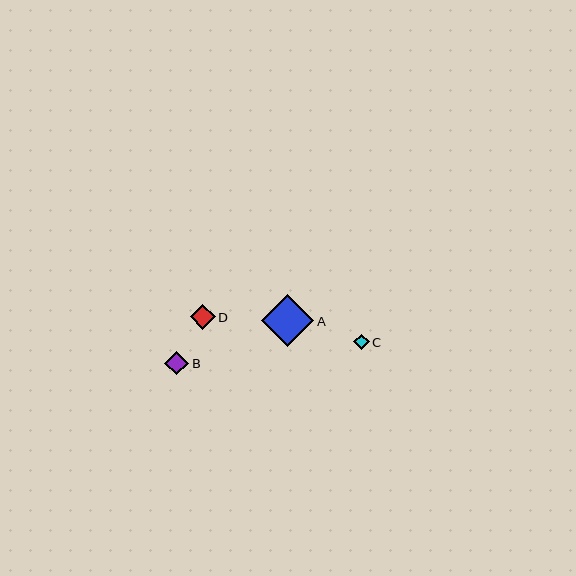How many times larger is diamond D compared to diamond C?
Diamond D is approximately 1.6 times the size of diamond C.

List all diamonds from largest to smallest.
From largest to smallest: A, D, B, C.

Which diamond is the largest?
Diamond A is the largest with a size of approximately 52 pixels.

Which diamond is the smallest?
Diamond C is the smallest with a size of approximately 15 pixels.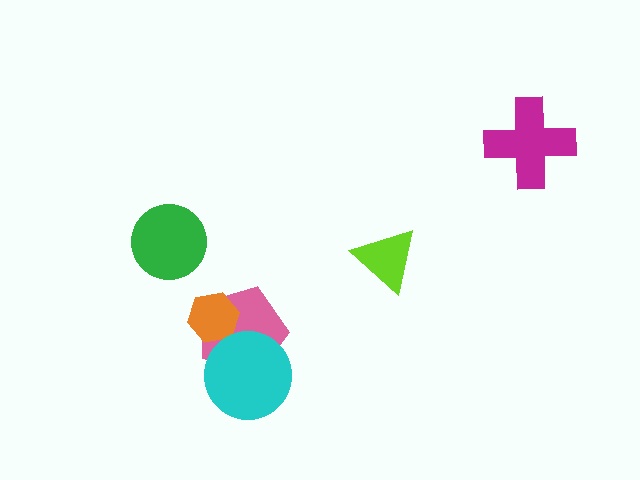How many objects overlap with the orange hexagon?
1 object overlaps with the orange hexagon.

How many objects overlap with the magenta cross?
0 objects overlap with the magenta cross.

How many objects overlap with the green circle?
0 objects overlap with the green circle.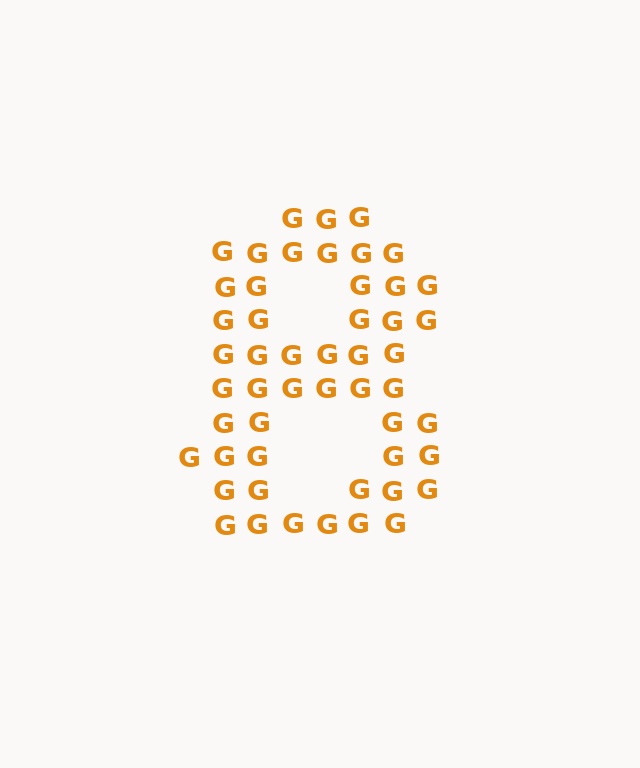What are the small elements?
The small elements are letter G's.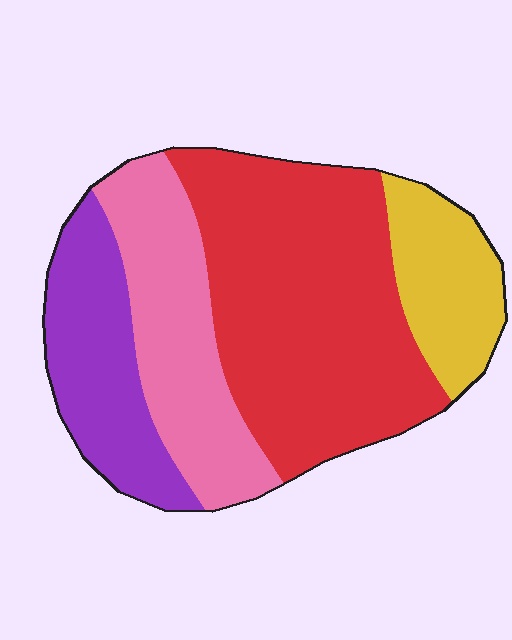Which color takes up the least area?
Yellow, at roughly 15%.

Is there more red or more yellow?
Red.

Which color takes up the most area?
Red, at roughly 45%.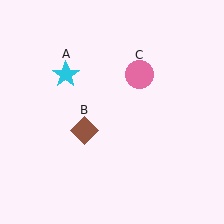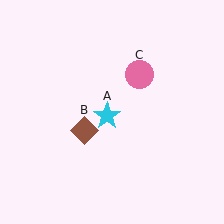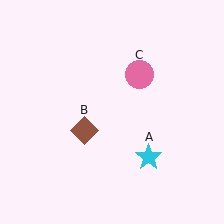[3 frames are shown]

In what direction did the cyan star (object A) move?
The cyan star (object A) moved down and to the right.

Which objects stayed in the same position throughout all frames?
Brown diamond (object B) and pink circle (object C) remained stationary.